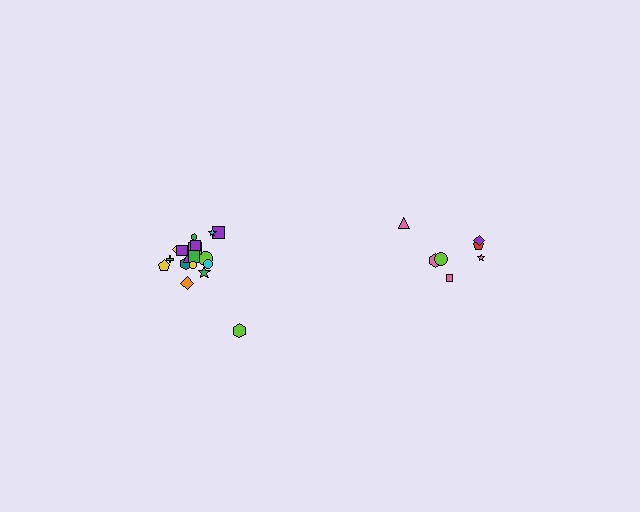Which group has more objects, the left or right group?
The left group.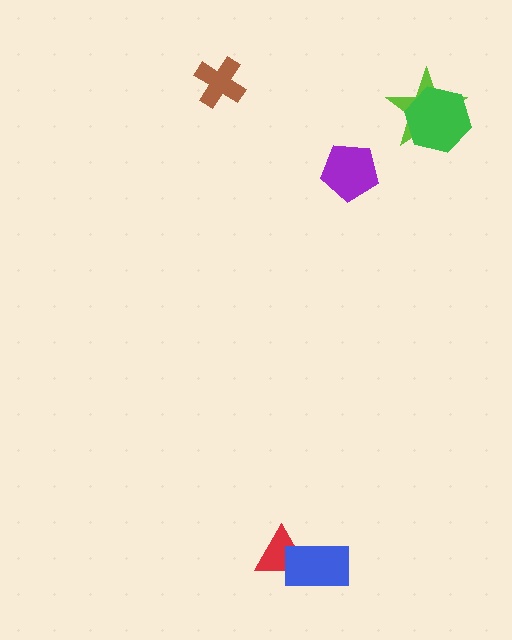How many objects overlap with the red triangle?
1 object overlaps with the red triangle.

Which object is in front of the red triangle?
The blue rectangle is in front of the red triangle.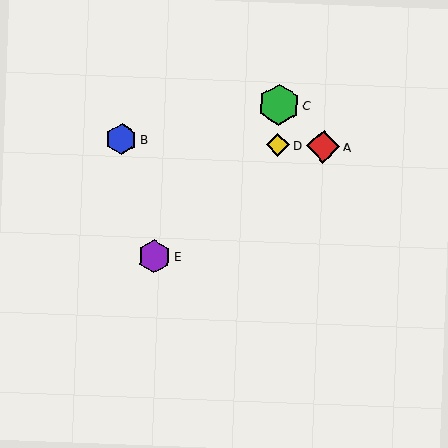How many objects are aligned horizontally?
3 objects (A, B, D) are aligned horizontally.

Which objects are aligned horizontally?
Objects A, B, D are aligned horizontally.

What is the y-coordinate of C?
Object C is at y≈105.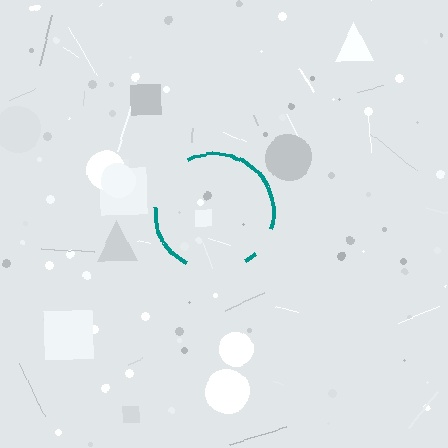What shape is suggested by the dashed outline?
The dashed outline suggests a circle.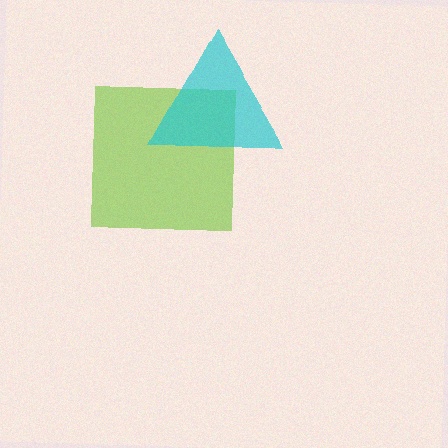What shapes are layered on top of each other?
The layered shapes are: a lime square, a cyan triangle.